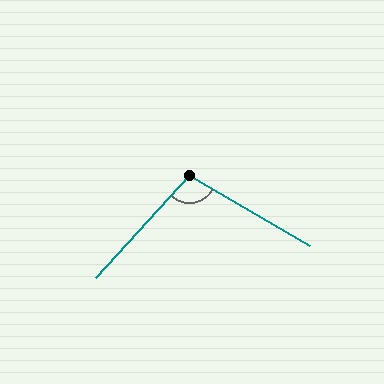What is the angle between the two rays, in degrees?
Approximately 102 degrees.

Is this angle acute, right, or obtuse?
It is obtuse.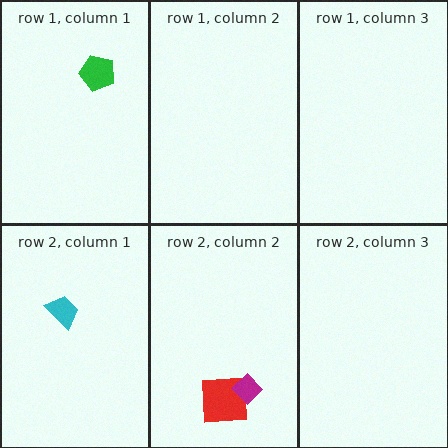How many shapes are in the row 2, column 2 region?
2.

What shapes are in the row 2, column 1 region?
The cyan trapezoid.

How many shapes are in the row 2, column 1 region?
1.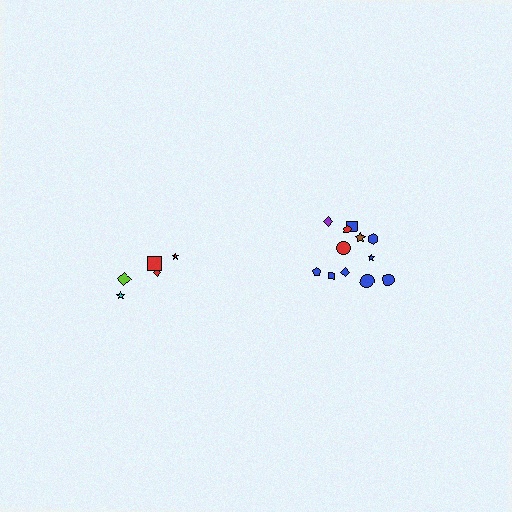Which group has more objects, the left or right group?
The right group.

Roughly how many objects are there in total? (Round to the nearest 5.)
Roughly 15 objects in total.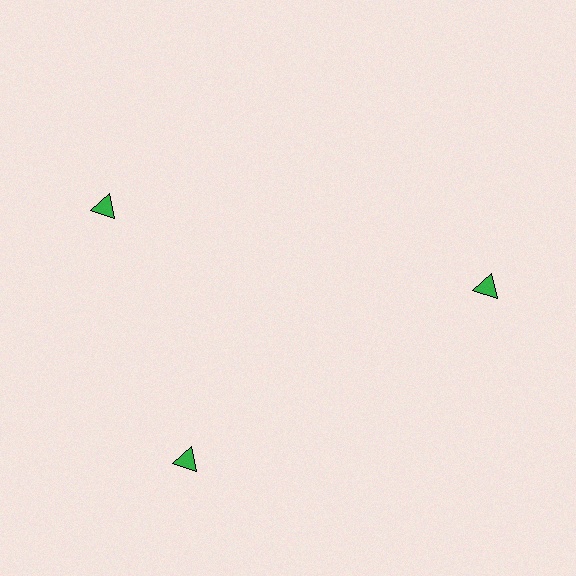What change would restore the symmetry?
The symmetry would be restored by rotating it back into even spacing with its neighbors so that all 3 triangles sit at equal angles and equal distance from the center.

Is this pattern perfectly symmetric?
No. The 3 green triangles are arranged in a ring, but one element near the 11 o'clock position is rotated out of alignment along the ring, breaking the 3-fold rotational symmetry.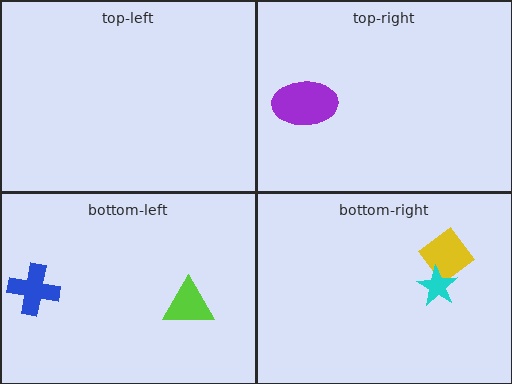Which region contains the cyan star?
The bottom-right region.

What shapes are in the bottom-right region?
The yellow diamond, the cyan star.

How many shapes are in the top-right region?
1.